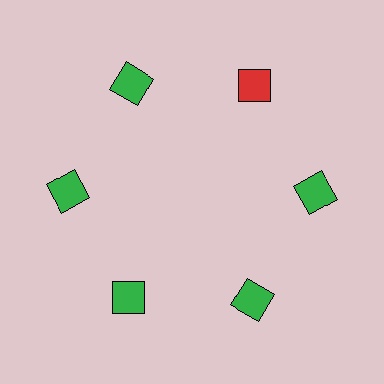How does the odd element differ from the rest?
It has a different color: red instead of green.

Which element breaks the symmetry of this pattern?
The red square at roughly the 1 o'clock position breaks the symmetry. All other shapes are green squares.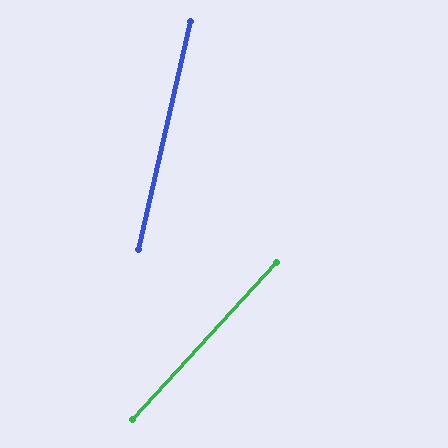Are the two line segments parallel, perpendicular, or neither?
Neither parallel nor perpendicular — they differ by about 30°.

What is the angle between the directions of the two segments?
Approximately 30 degrees.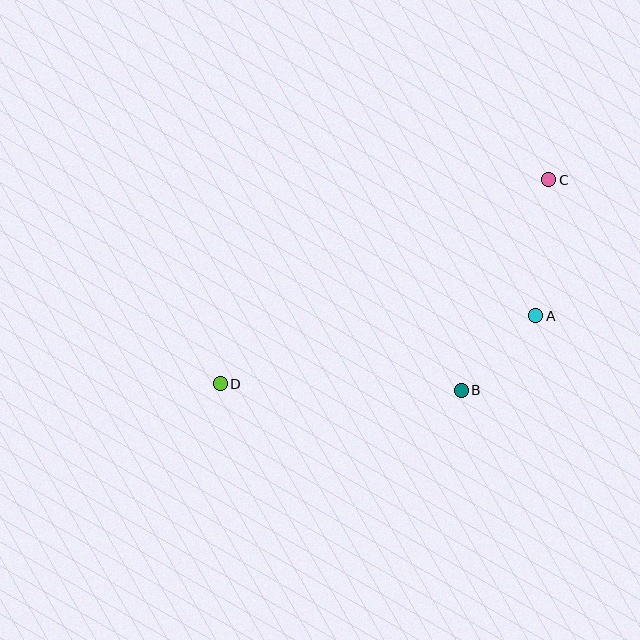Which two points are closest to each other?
Points A and B are closest to each other.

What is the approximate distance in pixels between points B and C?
The distance between B and C is approximately 228 pixels.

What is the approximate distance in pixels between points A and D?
The distance between A and D is approximately 323 pixels.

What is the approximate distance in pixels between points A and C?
The distance between A and C is approximately 136 pixels.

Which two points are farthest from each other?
Points C and D are farthest from each other.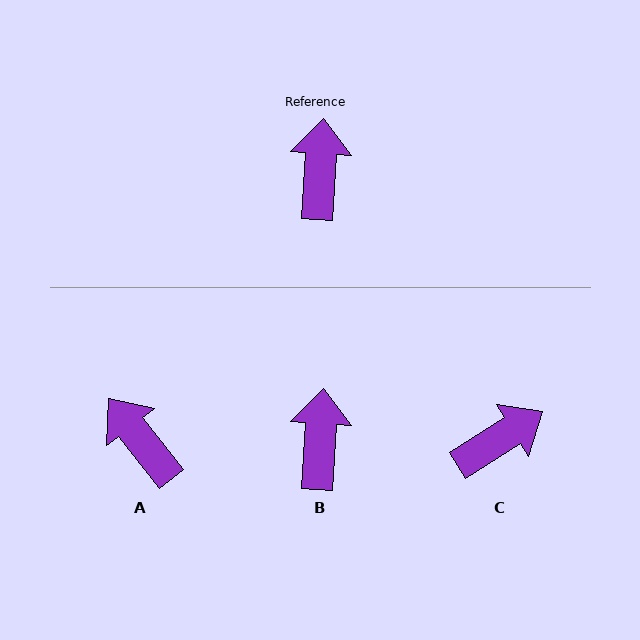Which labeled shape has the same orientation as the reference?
B.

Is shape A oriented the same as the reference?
No, it is off by about 42 degrees.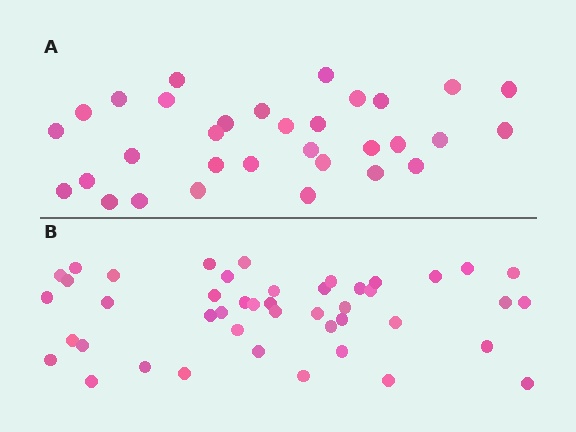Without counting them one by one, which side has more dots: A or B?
Region B (the bottom region) has more dots.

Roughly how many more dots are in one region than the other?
Region B has approximately 15 more dots than region A.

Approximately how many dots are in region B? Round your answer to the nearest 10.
About 40 dots. (The exact count is 45, which rounds to 40.)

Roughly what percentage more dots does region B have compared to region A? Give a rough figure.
About 40% more.